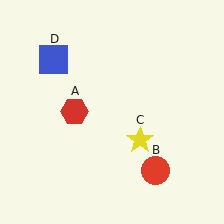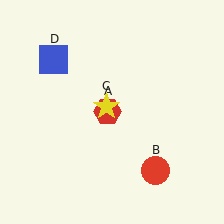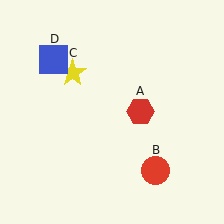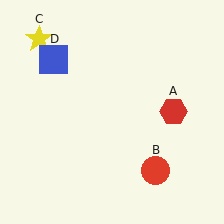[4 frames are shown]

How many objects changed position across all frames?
2 objects changed position: red hexagon (object A), yellow star (object C).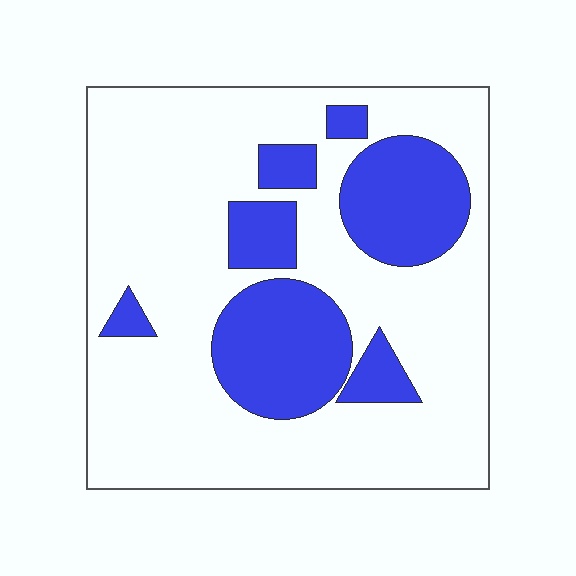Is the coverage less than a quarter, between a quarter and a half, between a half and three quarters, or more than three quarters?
Between a quarter and a half.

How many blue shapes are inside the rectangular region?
7.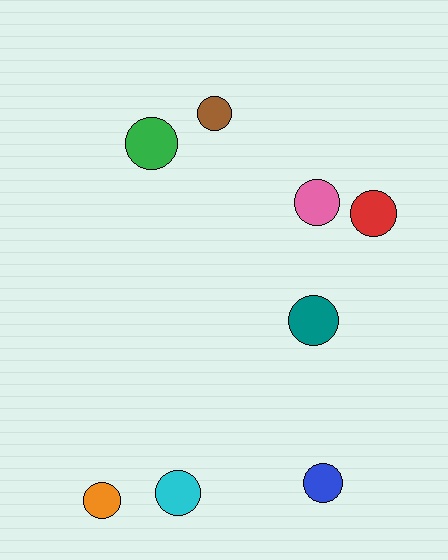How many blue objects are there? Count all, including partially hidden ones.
There is 1 blue object.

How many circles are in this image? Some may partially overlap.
There are 8 circles.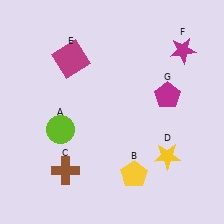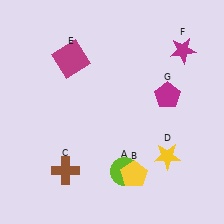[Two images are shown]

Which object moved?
The lime circle (A) moved right.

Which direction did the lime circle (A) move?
The lime circle (A) moved right.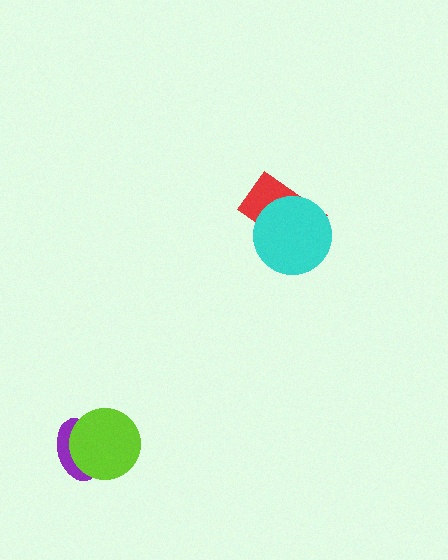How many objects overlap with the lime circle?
1 object overlaps with the lime circle.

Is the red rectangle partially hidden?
Yes, it is partially covered by another shape.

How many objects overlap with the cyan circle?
1 object overlaps with the cyan circle.